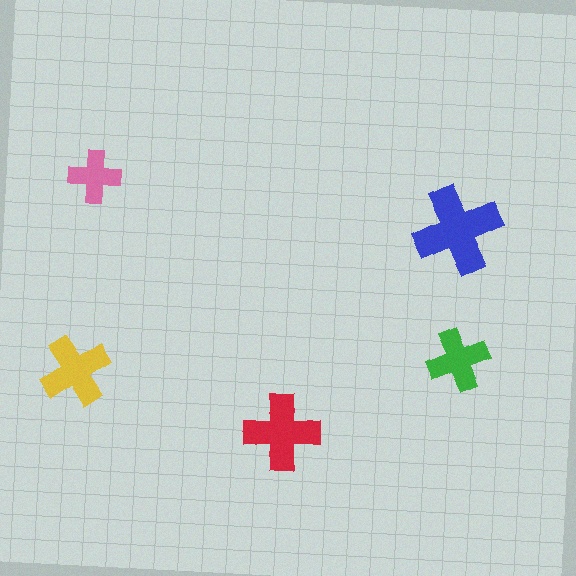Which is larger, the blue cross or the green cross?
The blue one.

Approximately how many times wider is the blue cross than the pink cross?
About 1.5 times wider.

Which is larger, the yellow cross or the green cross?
The yellow one.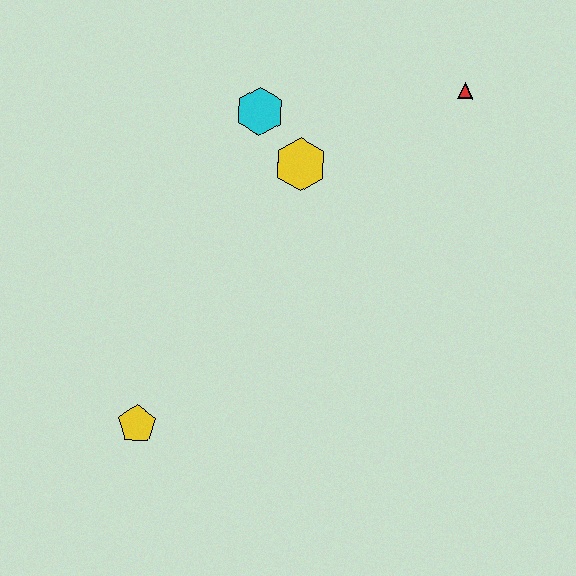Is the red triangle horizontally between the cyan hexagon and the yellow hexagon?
No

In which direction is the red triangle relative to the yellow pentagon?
The red triangle is above the yellow pentagon.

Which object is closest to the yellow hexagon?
The cyan hexagon is closest to the yellow hexagon.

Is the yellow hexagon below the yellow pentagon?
No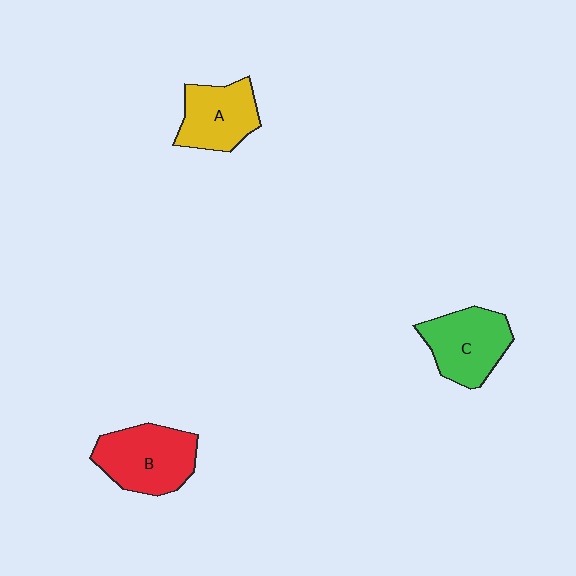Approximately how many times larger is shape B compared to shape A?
Approximately 1.2 times.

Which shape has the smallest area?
Shape A (yellow).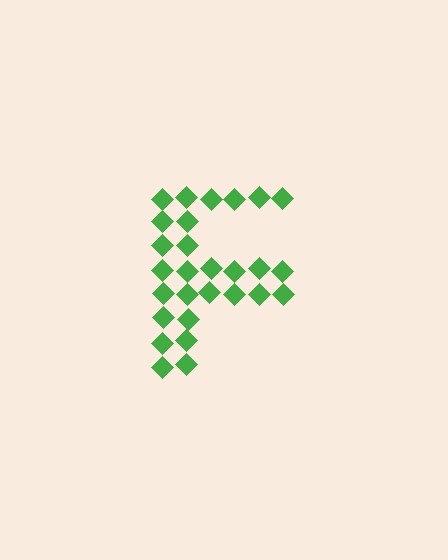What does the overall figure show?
The overall figure shows the letter F.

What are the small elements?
The small elements are diamonds.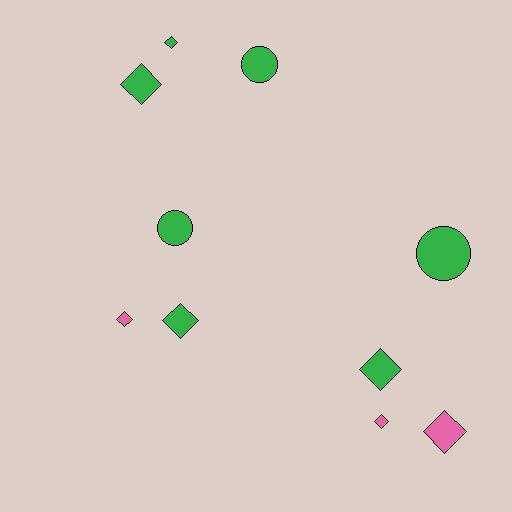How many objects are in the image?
There are 10 objects.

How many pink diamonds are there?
There are 3 pink diamonds.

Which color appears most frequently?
Green, with 7 objects.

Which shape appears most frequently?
Diamond, with 7 objects.